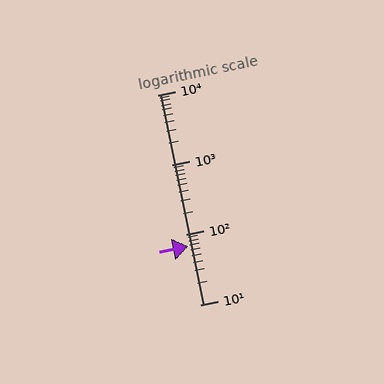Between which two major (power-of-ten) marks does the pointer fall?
The pointer is between 10 and 100.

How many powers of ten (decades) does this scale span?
The scale spans 3 decades, from 10 to 10000.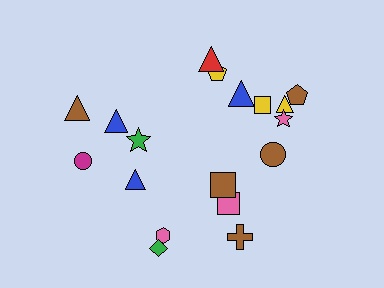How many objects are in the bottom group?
There are 6 objects.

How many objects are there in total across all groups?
There are 18 objects.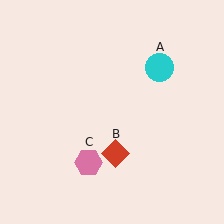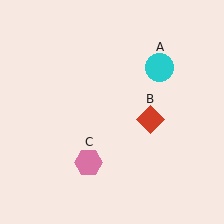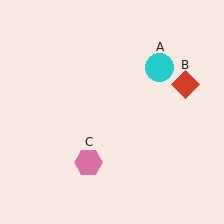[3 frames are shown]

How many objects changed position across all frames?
1 object changed position: red diamond (object B).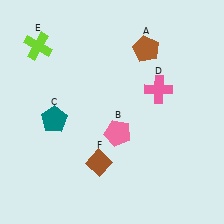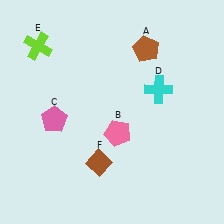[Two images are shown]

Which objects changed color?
C changed from teal to pink. D changed from pink to cyan.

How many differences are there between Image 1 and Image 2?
There are 2 differences between the two images.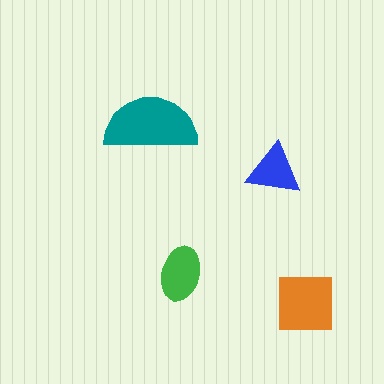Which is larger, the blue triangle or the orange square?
The orange square.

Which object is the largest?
The teal semicircle.